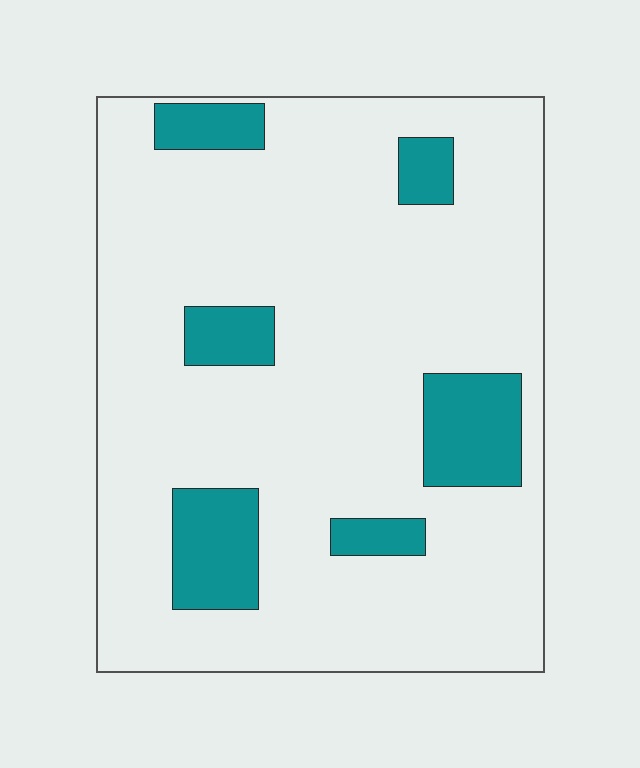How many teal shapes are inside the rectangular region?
6.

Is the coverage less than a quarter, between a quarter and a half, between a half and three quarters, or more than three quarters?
Less than a quarter.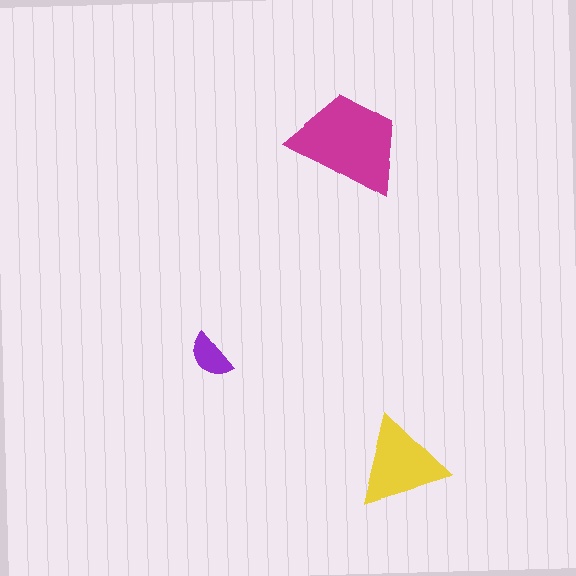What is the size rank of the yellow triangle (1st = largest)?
2nd.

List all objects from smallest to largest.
The purple semicircle, the yellow triangle, the magenta trapezoid.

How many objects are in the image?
There are 3 objects in the image.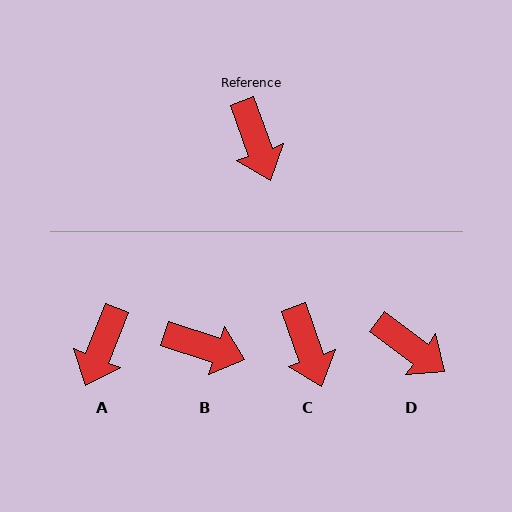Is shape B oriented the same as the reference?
No, it is off by about 52 degrees.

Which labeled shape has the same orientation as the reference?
C.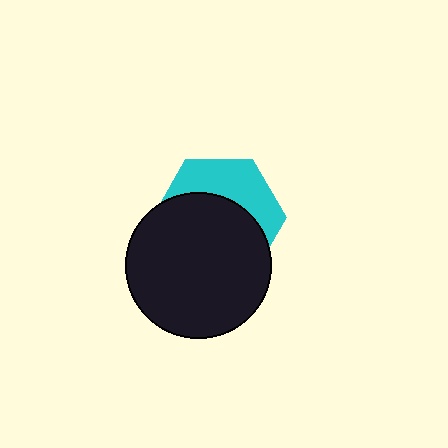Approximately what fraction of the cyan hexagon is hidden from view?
Roughly 62% of the cyan hexagon is hidden behind the black circle.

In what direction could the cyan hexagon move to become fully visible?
The cyan hexagon could move up. That would shift it out from behind the black circle entirely.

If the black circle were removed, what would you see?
You would see the complete cyan hexagon.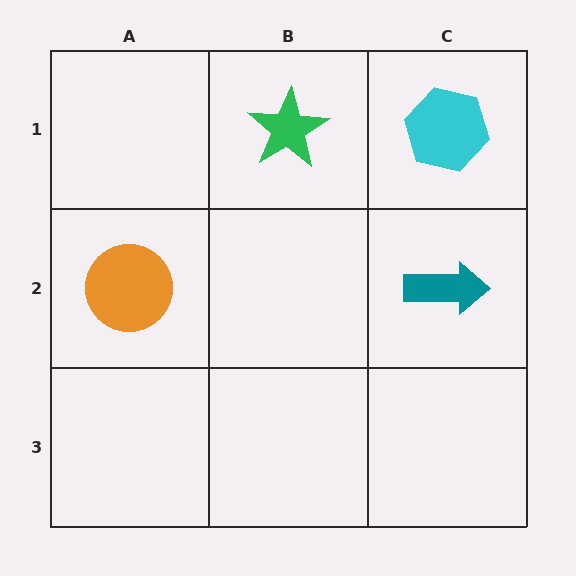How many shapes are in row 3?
0 shapes.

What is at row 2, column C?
A teal arrow.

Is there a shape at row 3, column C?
No, that cell is empty.